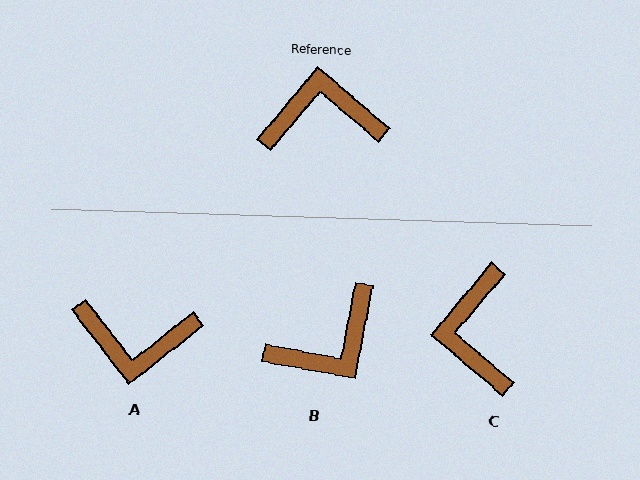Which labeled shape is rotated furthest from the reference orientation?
A, about 168 degrees away.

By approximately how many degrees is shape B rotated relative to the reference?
Approximately 150 degrees clockwise.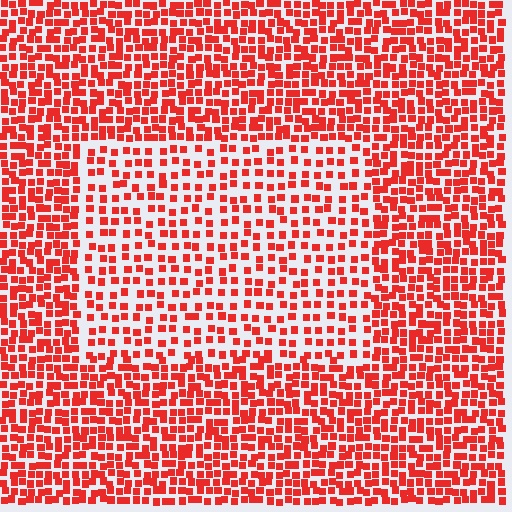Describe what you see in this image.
The image contains small red elements arranged at two different densities. A rectangle-shaped region is visible where the elements are less densely packed than the surrounding area.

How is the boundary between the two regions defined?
The boundary is defined by a change in element density (approximately 1.8x ratio). All elements are the same color, size, and shape.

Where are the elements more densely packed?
The elements are more densely packed outside the rectangle boundary.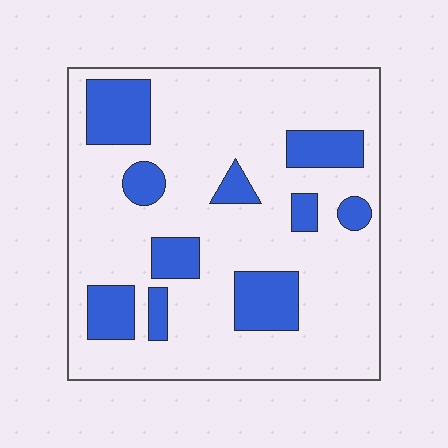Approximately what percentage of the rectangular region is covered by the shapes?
Approximately 20%.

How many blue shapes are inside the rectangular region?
10.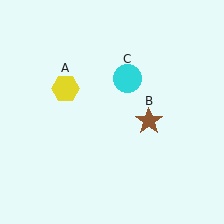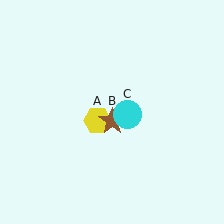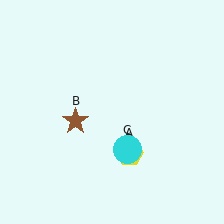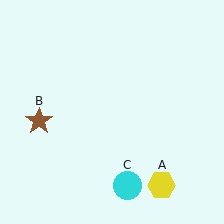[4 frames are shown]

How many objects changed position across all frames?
3 objects changed position: yellow hexagon (object A), brown star (object B), cyan circle (object C).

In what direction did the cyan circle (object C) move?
The cyan circle (object C) moved down.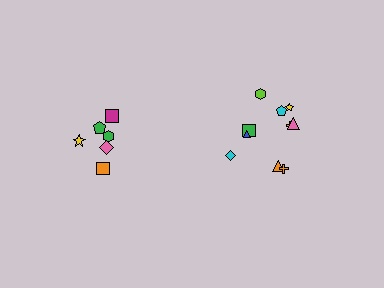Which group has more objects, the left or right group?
The right group.